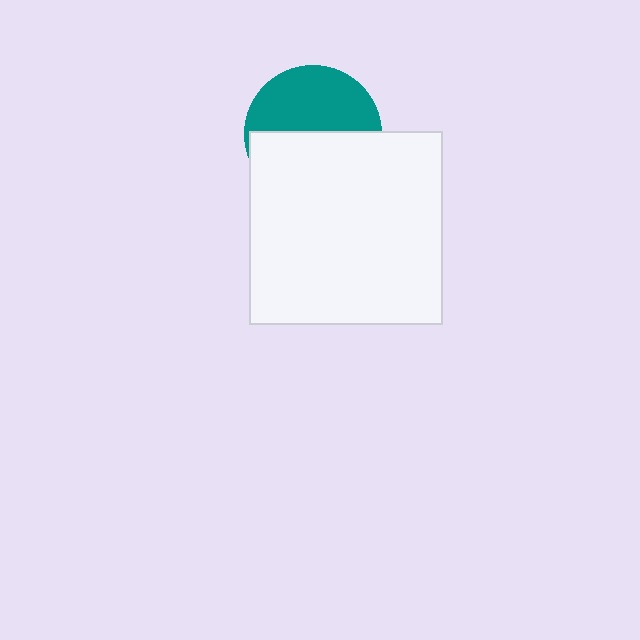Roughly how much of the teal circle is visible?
About half of it is visible (roughly 48%).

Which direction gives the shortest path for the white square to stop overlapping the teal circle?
Moving down gives the shortest separation.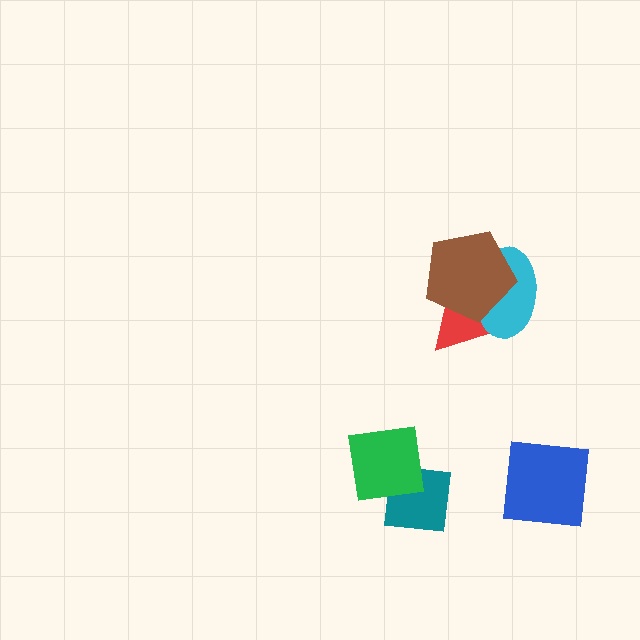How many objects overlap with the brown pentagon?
2 objects overlap with the brown pentagon.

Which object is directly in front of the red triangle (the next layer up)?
The cyan ellipse is directly in front of the red triangle.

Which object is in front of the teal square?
The green square is in front of the teal square.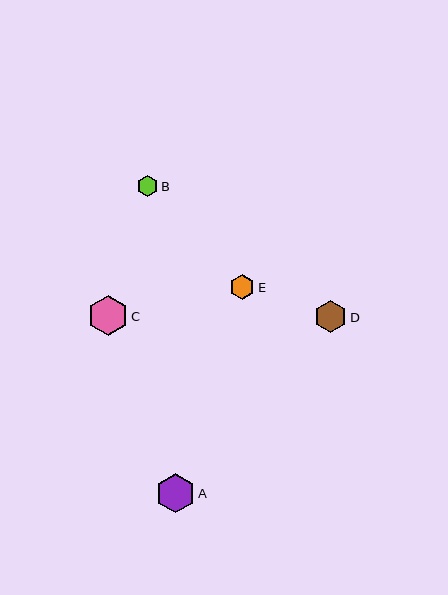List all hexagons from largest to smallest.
From largest to smallest: C, A, D, E, B.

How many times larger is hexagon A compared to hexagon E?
Hexagon A is approximately 1.6 times the size of hexagon E.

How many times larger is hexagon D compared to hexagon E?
Hexagon D is approximately 1.3 times the size of hexagon E.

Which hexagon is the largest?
Hexagon C is the largest with a size of approximately 40 pixels.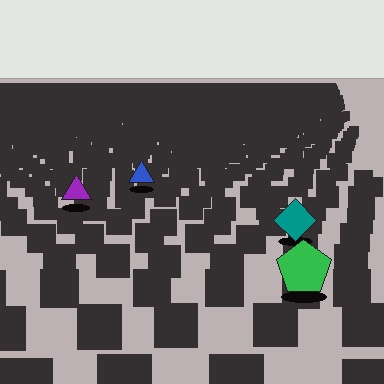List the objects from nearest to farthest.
From nearest to farthest: the green pentagon, the teal diamond, the purple triangle, the blue triangle.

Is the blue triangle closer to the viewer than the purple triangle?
No. The purple triangle is closer — you can tell from the texture gradient: the ground texture is coarser near it.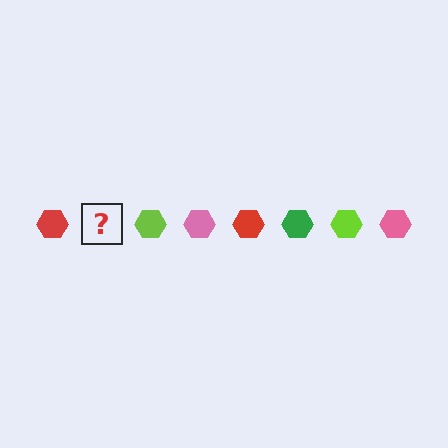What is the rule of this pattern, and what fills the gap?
The rule is that the pattern cycles through red, green, lime, pink hexagons. The gap should be filled with a green hexagon.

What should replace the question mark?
The question mark should be replaced with a green hexagon.